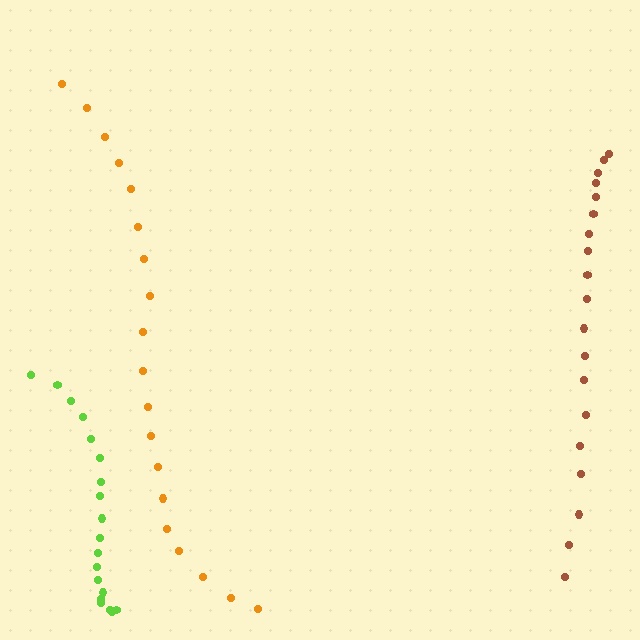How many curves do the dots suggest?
There are 3 distinct paths.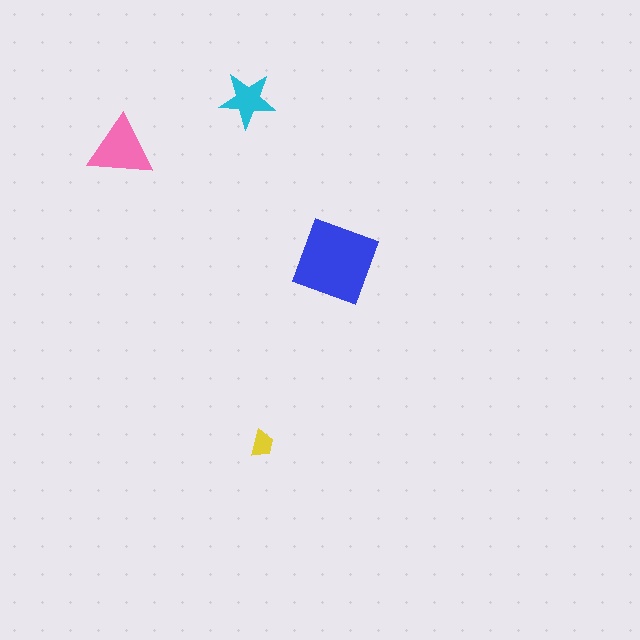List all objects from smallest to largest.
The yellow trapezoid, the cyan star, the pink triangle, the blue diamond.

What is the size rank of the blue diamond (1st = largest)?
1st.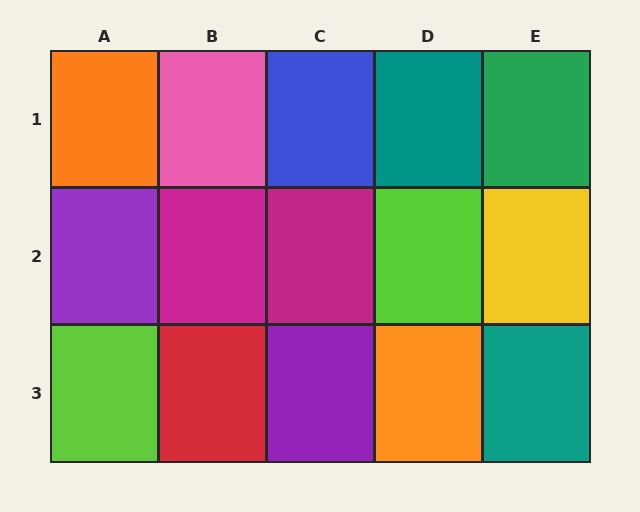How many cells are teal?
2 cells are teal.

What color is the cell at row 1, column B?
Pink.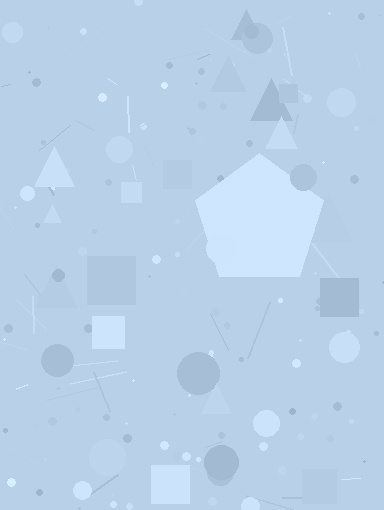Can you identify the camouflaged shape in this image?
The camouflaged shape is a pentagon.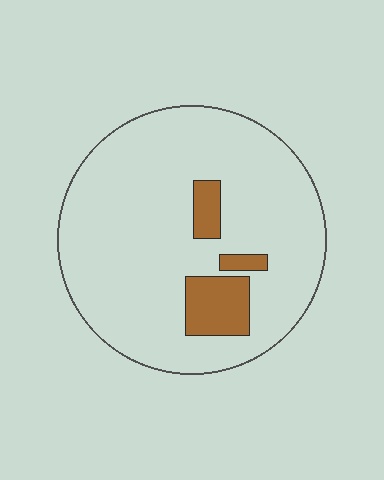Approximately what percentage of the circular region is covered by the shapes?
Approximately 10%.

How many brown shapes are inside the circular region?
3.